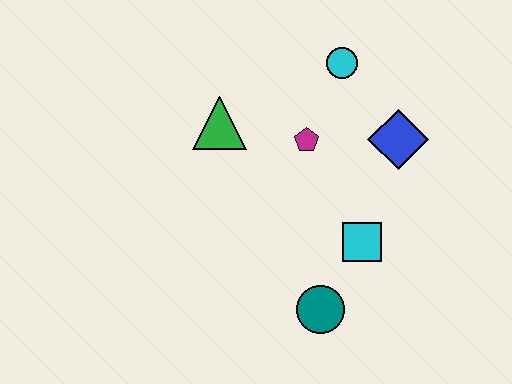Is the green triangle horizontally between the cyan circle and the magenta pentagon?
No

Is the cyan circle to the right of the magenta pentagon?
Yes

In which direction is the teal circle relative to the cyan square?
The teal circle is below the cyan square.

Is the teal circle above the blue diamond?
No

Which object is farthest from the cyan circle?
The teal circle is farthest from the cyan circle.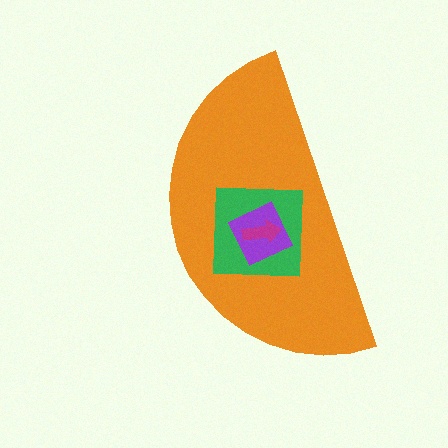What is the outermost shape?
The orange semicircle.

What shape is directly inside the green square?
The purple diamond.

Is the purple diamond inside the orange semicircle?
Yes.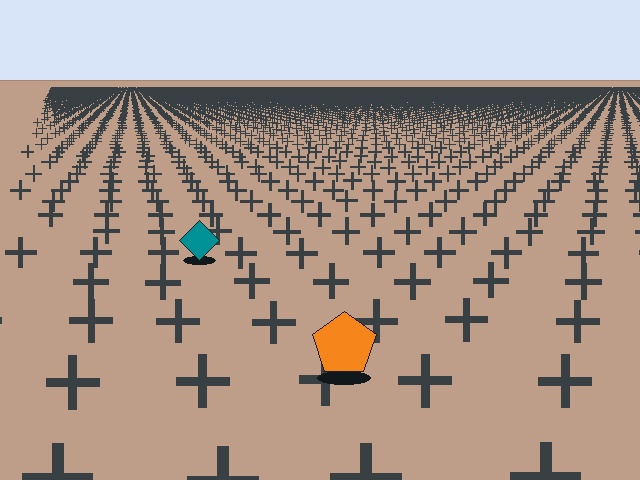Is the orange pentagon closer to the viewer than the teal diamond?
Yes. The orange pentagon is closer — you can tell from the texture gradient: the ground texture is coarser near it.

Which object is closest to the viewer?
The orange pentagon is closest. The texture marks near it are larger and more spread out.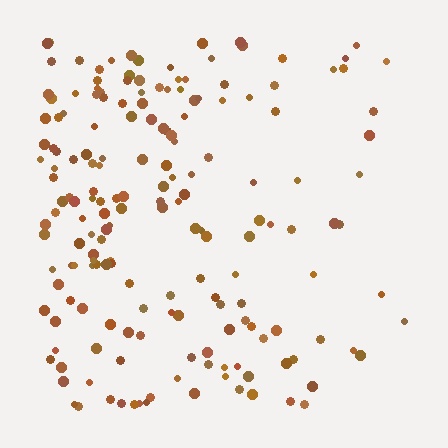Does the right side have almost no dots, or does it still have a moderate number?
Still a moderate number, just noticeably fewer than the left.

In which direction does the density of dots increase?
From right to left, with the left side densest.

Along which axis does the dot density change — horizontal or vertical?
Horizontal.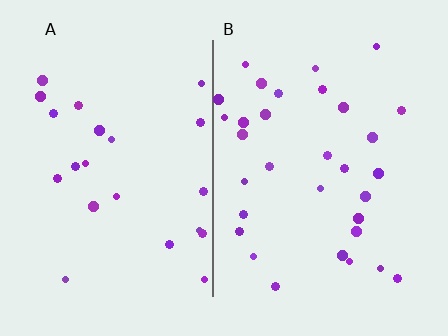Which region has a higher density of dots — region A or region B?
B (the right).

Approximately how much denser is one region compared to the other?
Approximately 1.4× — region B over region A.